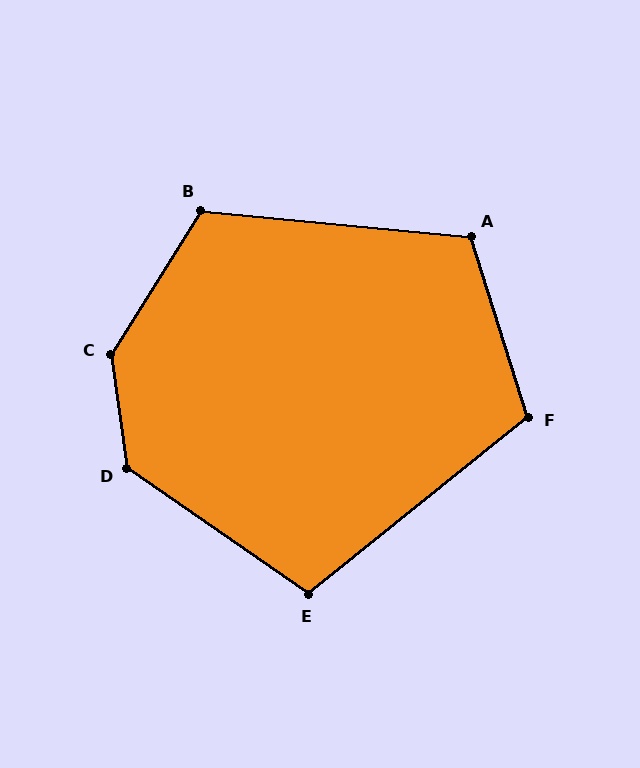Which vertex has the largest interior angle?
C, at approximately 141 degrees.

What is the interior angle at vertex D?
Approximately 132 degrees (obtuse).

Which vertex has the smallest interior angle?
E, at approximately 106 degrees.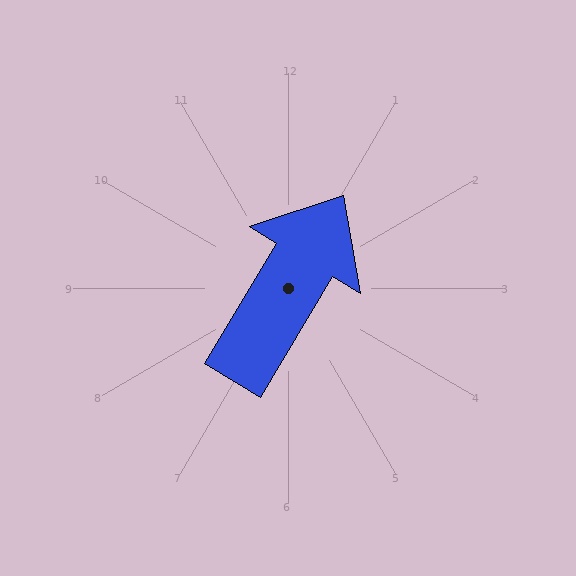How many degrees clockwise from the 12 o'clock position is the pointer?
Approximately 31 degrees.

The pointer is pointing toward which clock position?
Roughly 1 o'clock.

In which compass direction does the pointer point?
Northeast.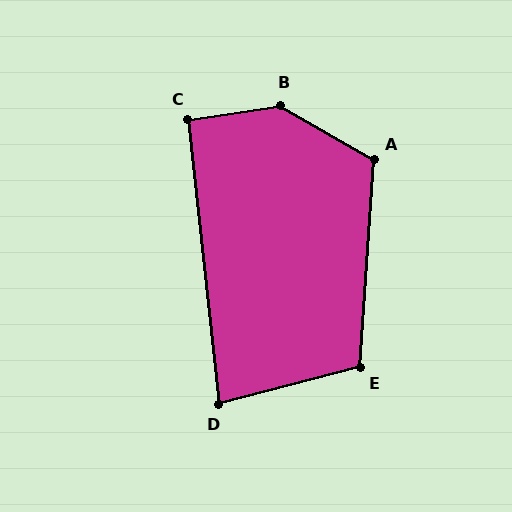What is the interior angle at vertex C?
Approximately 93 degrees (approximately right).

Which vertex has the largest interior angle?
B, at approximately 141 degrees.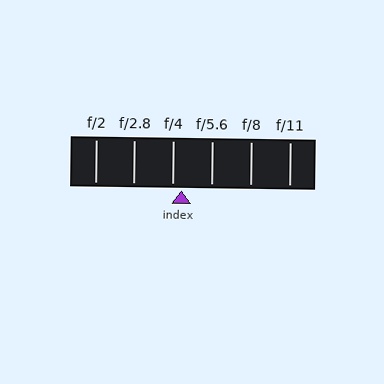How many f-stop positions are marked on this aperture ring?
There are 6 f-stop positions marked.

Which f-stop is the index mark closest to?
The index mark is closest to f/4.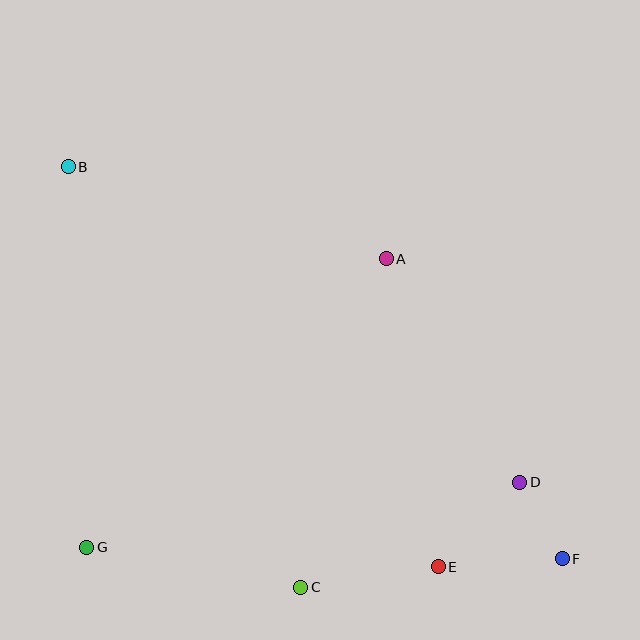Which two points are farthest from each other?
Points B and F are farthest from each other.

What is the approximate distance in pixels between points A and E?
The distance between A and E is approximately 312 pixels.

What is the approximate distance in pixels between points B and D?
The distance between B and D is approximately 551 pixels.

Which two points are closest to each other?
Points D and F are closest to each other.